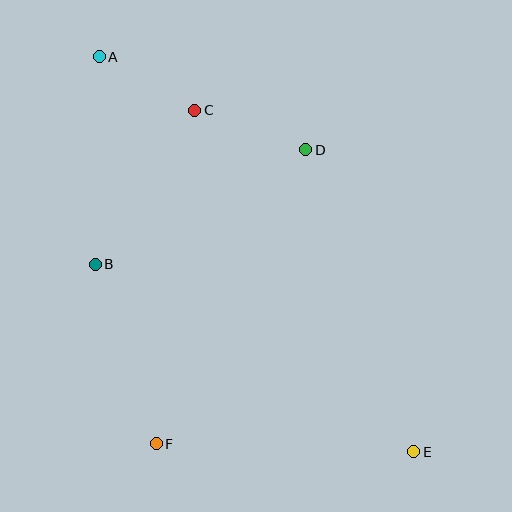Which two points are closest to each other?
Points A and C are closest to each other.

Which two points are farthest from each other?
Points A and E are farthest from each other.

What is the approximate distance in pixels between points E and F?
The distance between E and F is approximately 258 pixels.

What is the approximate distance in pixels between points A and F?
The distance between A and F is approximately 391 pixels.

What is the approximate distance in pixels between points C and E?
The distance between C and E is approximately 406 pixels.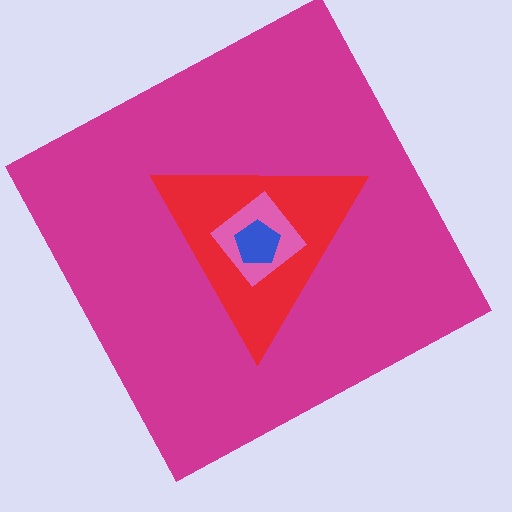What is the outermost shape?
The magenta square.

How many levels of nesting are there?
4.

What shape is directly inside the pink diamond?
The blue pentagon.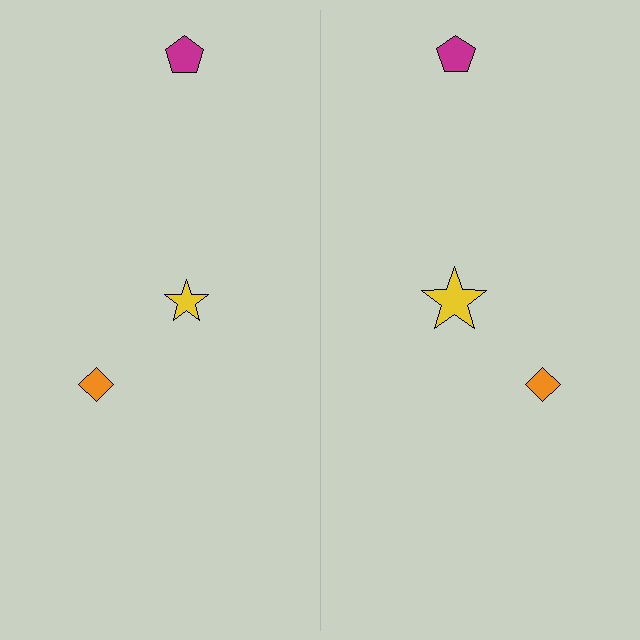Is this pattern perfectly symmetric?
No, the pattern is not perfectly symmetric. The yellow star on the right side has a different size than its mirror counterpart.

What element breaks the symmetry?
The yellow star on the right side has a different size than its mirror counterpart.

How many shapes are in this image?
There are 6 shapes in this image.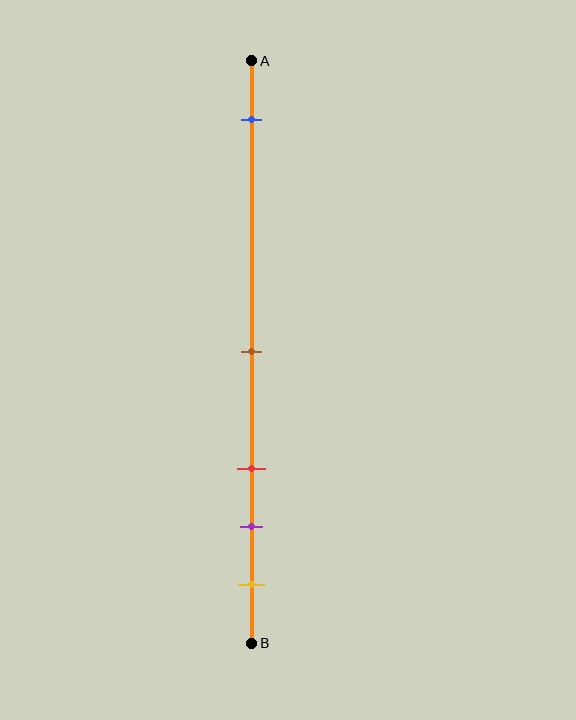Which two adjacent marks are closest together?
The purple and yellow marks are the closest adjacent pair.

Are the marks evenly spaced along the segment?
No, the marks are not evenly spaced.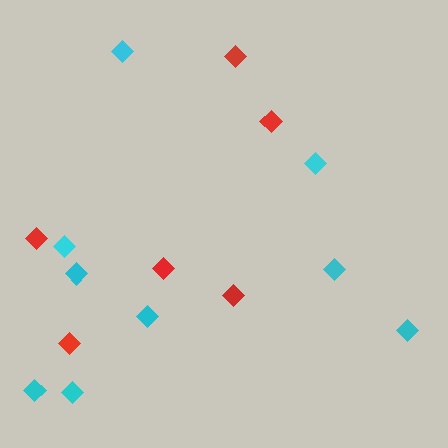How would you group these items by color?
There are 2 groups: one group of red diamonds (6) and one group of cyan diamonds (9).